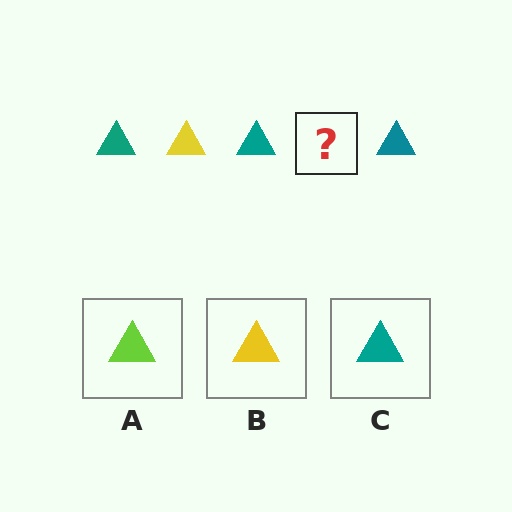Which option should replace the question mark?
Option B.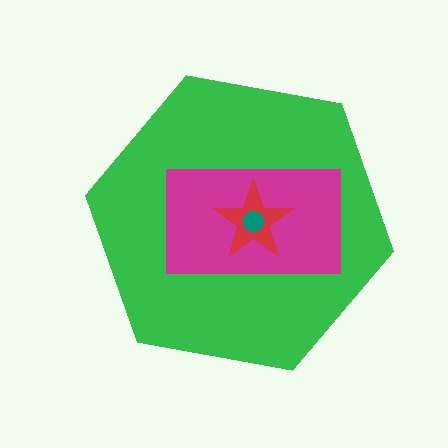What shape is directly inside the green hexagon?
The magenta rectangle.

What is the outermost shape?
The green hexagon.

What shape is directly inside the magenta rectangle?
The red star.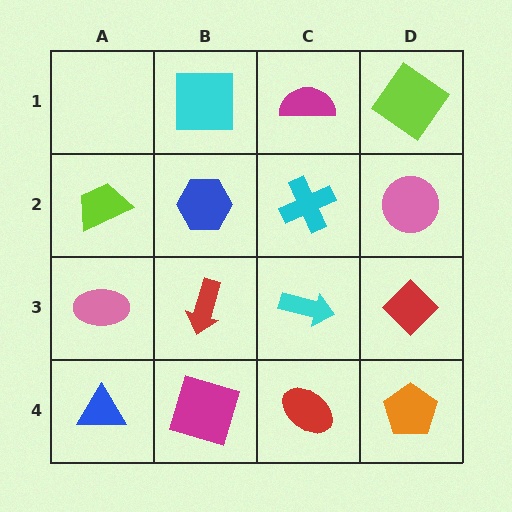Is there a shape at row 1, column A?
No, that cell is empty.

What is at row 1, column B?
A cyan square.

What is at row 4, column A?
A blue triangle.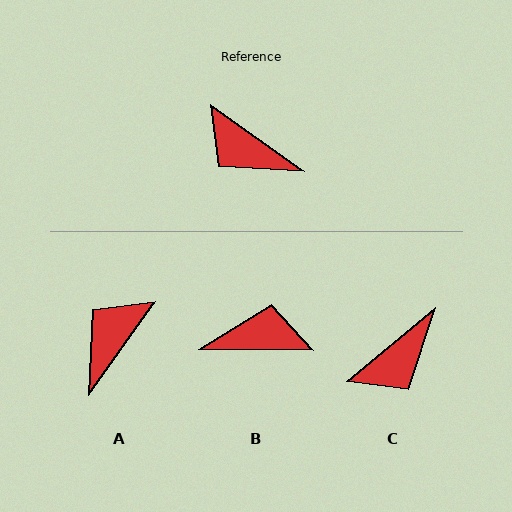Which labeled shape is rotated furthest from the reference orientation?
B, about 145 degrees away.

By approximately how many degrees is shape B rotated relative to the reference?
Approximately 145 degrees clockwise.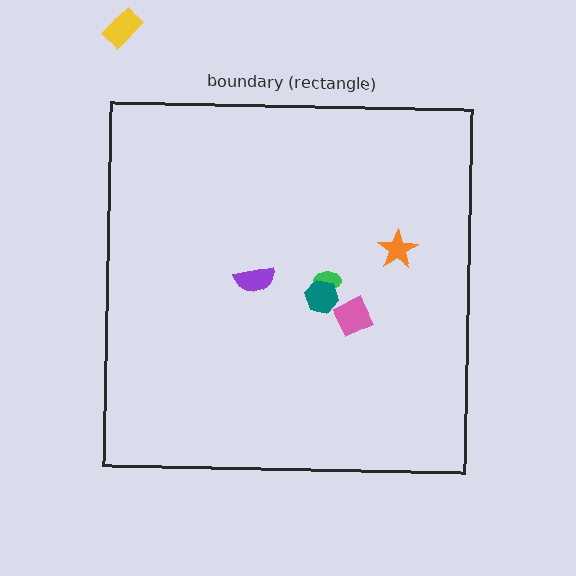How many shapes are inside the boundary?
5 inside, 1 outside.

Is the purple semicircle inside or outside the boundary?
Inside.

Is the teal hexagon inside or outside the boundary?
Inside.